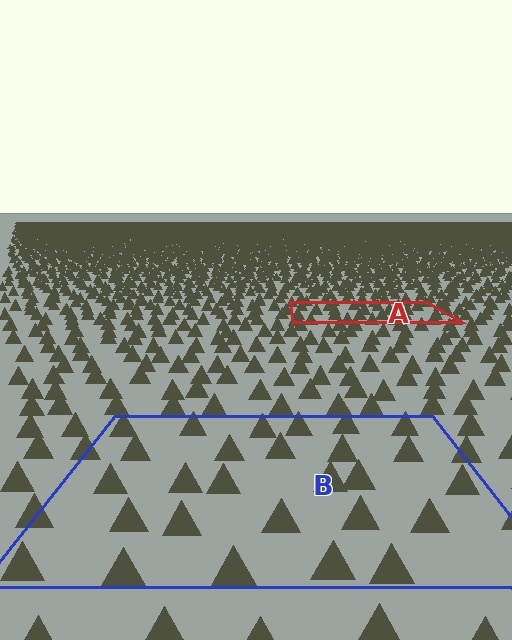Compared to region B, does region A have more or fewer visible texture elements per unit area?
Region A has more texture elements per unit area — they are packed more densely because it is farther away.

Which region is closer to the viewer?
Region B is closer. The texture elements there are larger and more spread out.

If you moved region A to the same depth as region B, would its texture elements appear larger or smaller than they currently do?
They would appear larger. At a closer depth, the same texture elements are projected at a bigger on-screen size.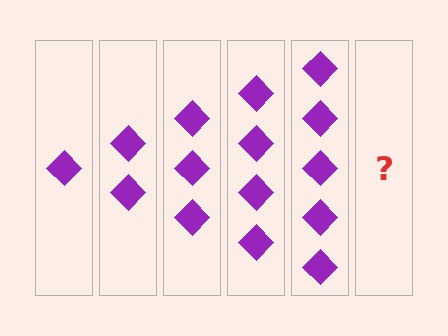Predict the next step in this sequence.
The next step is 6 diamonds.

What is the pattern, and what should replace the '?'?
The pattern is that each step adds one more diamond. The '?' should be 6 diamonds.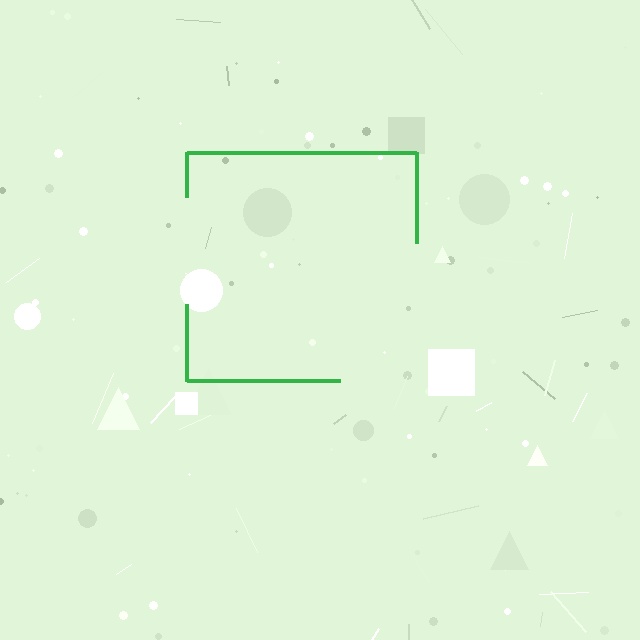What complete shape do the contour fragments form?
The contour fragments form a square.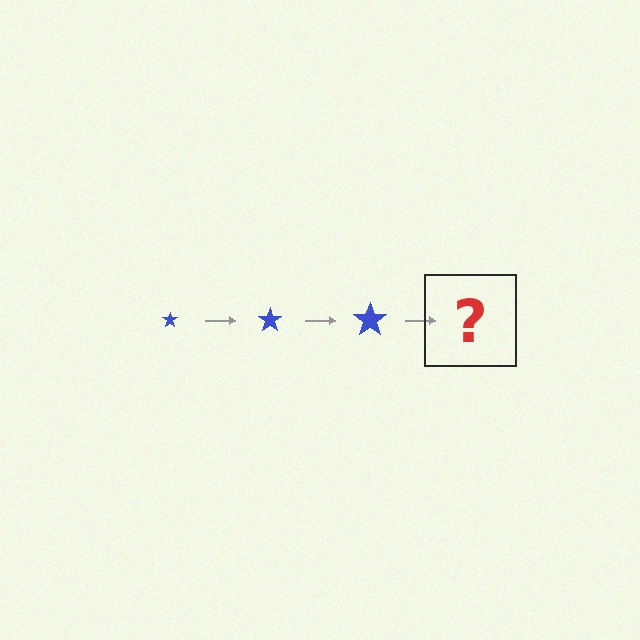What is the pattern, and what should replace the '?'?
The pattern is that the star gets progressively larger each step. The '?' should be a blue star, larger than the previous one.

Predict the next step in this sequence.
The next step is a blue star, larger than the previous one.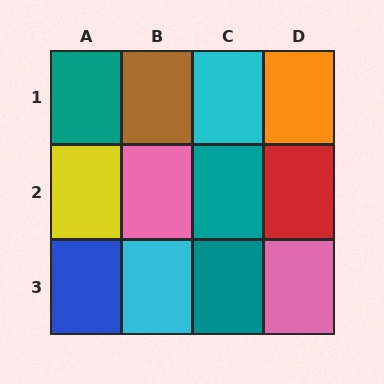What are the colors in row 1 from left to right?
Teal, brown, cyan, orange.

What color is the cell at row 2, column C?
Teal.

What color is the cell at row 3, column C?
Teal.